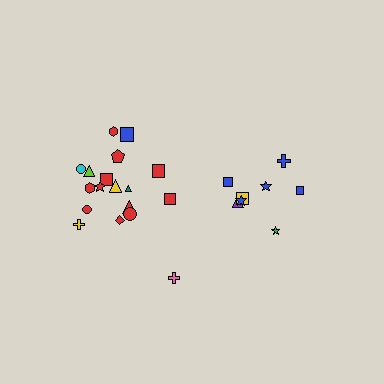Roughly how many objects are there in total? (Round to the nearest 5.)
Roughly 25 objects in total.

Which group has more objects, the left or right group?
The left group.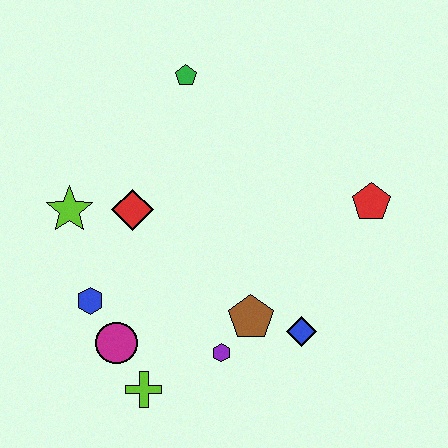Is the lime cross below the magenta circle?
Yes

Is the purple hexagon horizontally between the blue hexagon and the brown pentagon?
Yes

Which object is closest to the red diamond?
The lime star is closest to the red diamond.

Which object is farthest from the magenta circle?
The red pentagon is farthest from the magenta circle.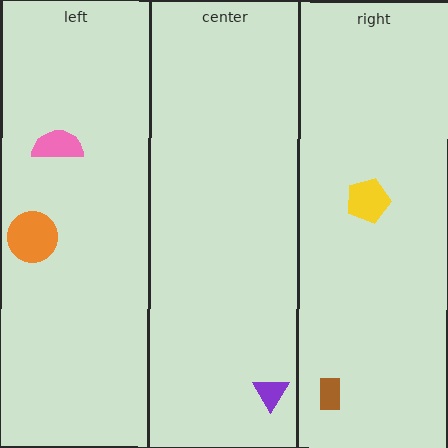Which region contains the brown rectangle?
The right region.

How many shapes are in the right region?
2.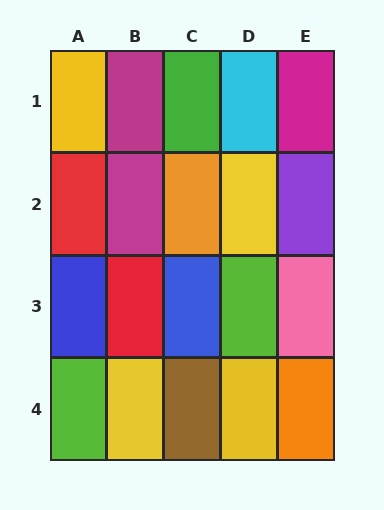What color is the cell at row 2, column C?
Orange.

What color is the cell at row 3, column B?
Red.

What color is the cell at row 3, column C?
Blue.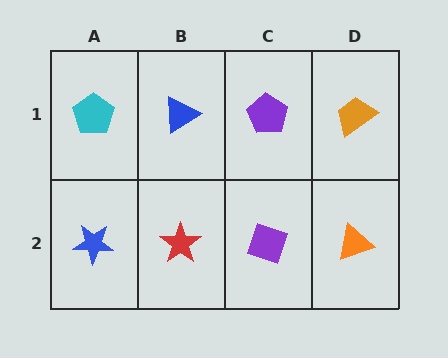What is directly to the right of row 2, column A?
A red star.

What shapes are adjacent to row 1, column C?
A purple diamond (row 2, column C), a blue triangle (row 1, column B), an orange trapezoid (row 1, column D).